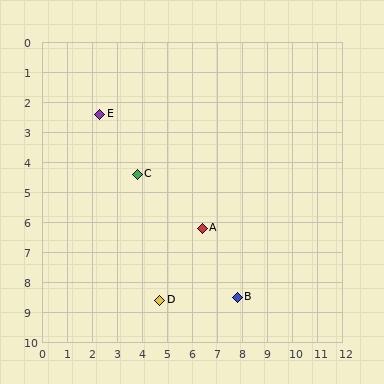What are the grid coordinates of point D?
Point D is at approximately (4.7, 8.6).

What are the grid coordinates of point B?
Point B is at approximately (7.8, 8.5).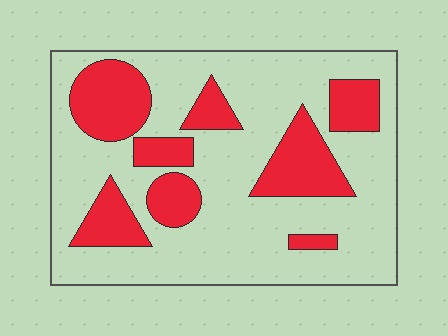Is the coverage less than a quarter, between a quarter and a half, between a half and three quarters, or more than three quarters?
Between a quarter and a half.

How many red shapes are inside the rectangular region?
8.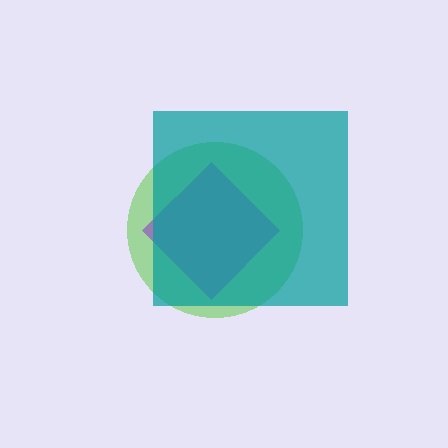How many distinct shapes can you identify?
There are 3 distinct shapes: a lime circle, a purple diamond, a teal square.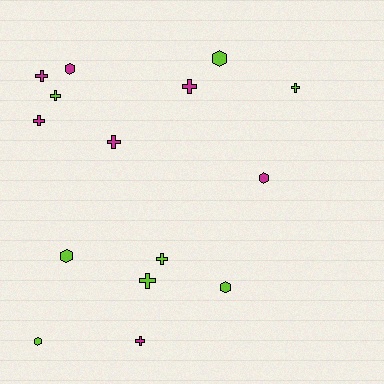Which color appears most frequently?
Lime, with 8 objects.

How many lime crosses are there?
There are 4 lime crosses.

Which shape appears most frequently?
Cross, with 9 objects.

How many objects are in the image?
There are 15 objects.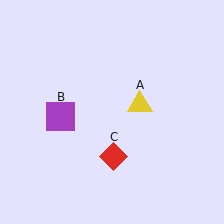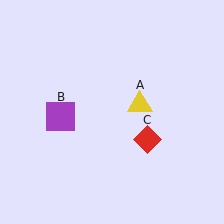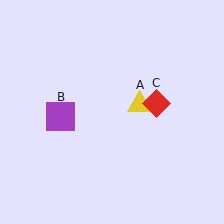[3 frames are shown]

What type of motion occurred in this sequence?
The red diamond (object C) rotated counterclockwise around the center of the scene.